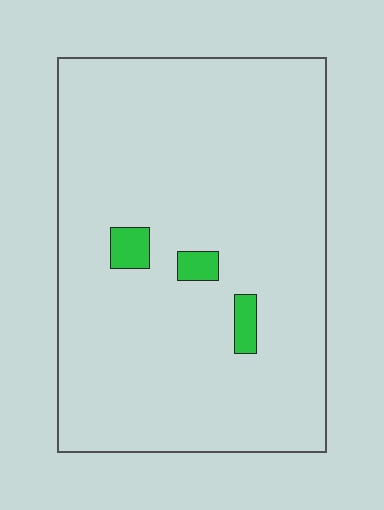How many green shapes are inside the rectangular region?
3.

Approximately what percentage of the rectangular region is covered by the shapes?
Approximately 5%.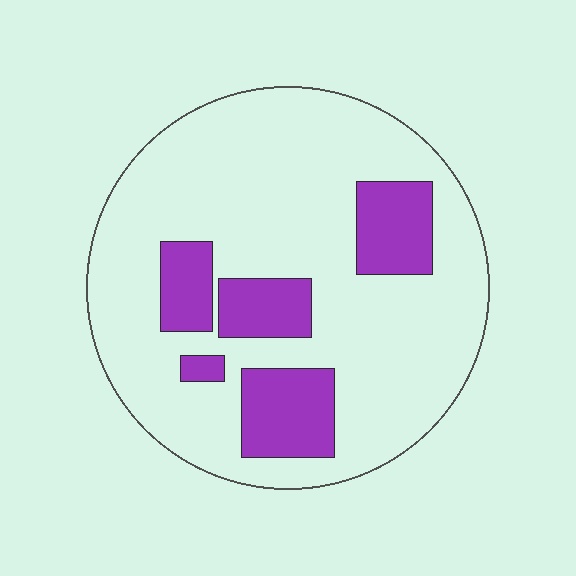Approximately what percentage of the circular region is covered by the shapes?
Approximately 20%.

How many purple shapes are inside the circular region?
5.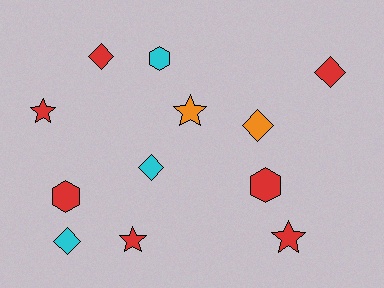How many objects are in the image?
There are 12 objects.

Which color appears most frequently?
Red, with 7 objects.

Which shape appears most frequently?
Diamond, with 5 objects.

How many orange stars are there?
There is 1 orange star.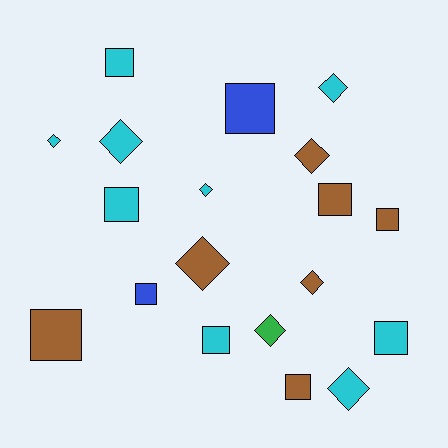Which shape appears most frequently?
Square, with 10 objects.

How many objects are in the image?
There are 19 objects.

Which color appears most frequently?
Cyan, with 9 objects.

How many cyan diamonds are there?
There are 5 cyan diamonds.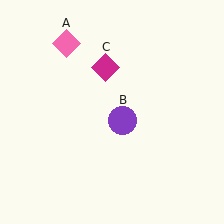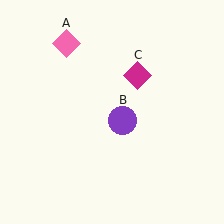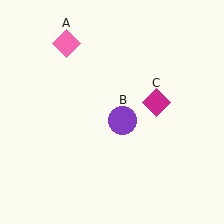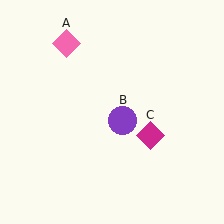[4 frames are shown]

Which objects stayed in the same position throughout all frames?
Pink diamond (object A) and purple circle (object B) remained stationary.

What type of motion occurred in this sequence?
The magenta diamond (object C) rotated clockwise around the center of the scene.